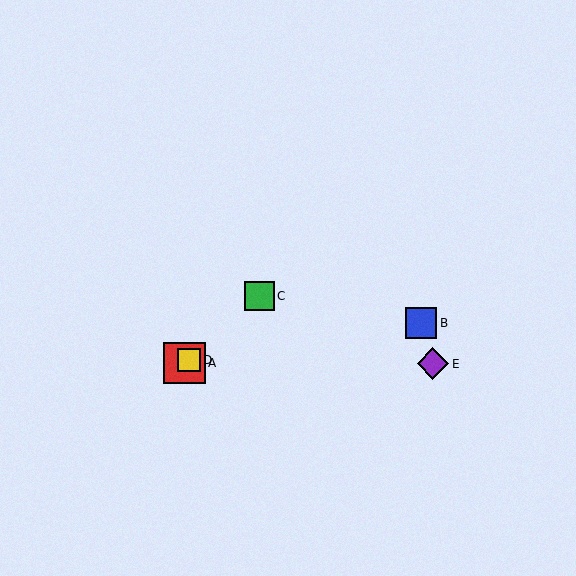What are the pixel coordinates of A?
Object A is at (184, 363).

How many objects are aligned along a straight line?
3 objects (A, C, D) are aligned along a straight line.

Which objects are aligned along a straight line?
Objects A, C, D are aligned along a straight line.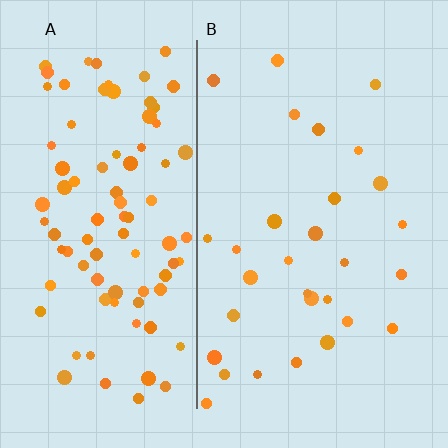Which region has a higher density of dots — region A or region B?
A (the left).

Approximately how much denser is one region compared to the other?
Approximately 3.2× — region A over region B.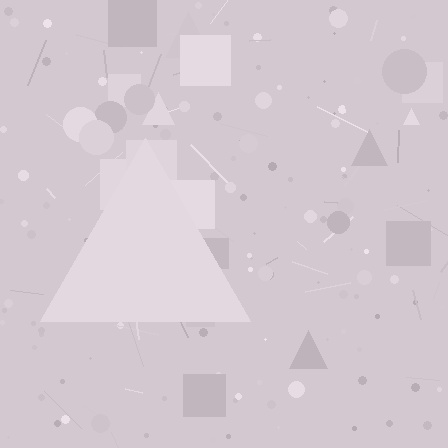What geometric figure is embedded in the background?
A triangle is embedded in the background.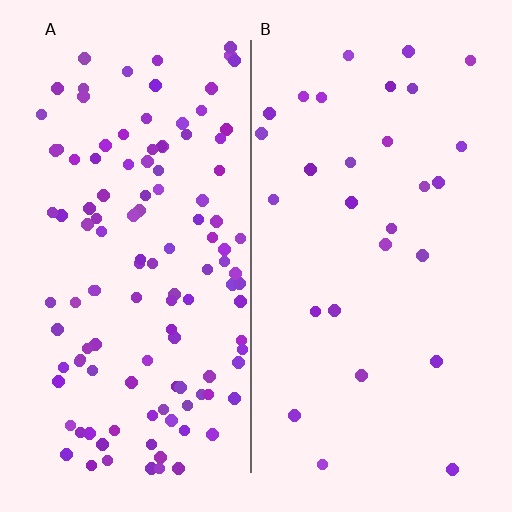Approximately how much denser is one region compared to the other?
Approximately 4.2× — region A over region B.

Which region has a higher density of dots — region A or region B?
A (the left).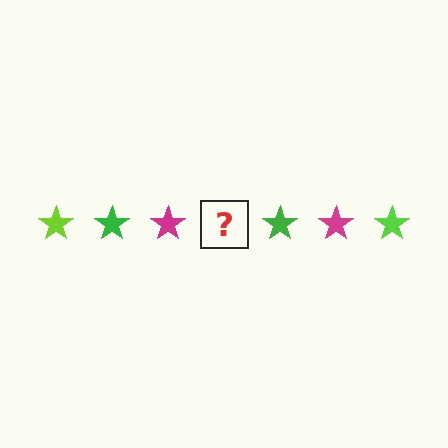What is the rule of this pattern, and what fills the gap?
The rule is that the pattern cycles through lime, green, magenta stars. The gap should be filled with a lime star.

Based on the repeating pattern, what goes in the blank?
The blank should be a lime star.